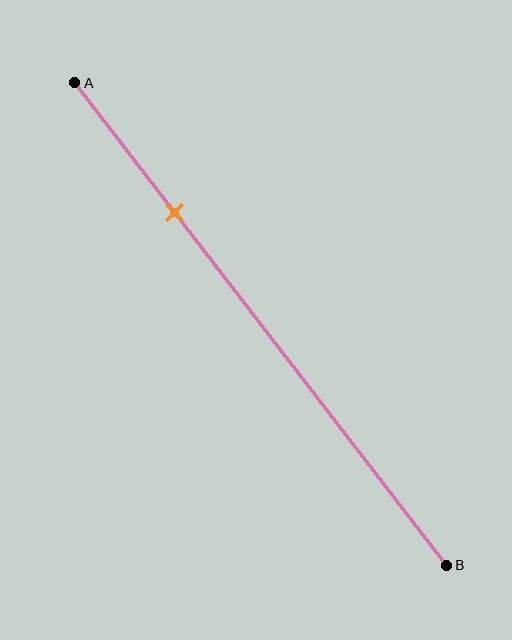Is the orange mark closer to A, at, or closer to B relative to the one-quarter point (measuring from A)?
The orange mark is approximately at the one-quarter point of segment AB.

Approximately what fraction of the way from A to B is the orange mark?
The orange mark is approximately 25% of the way from A to B.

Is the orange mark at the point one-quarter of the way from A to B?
Yes, the mark is approximately at the one-quarter point.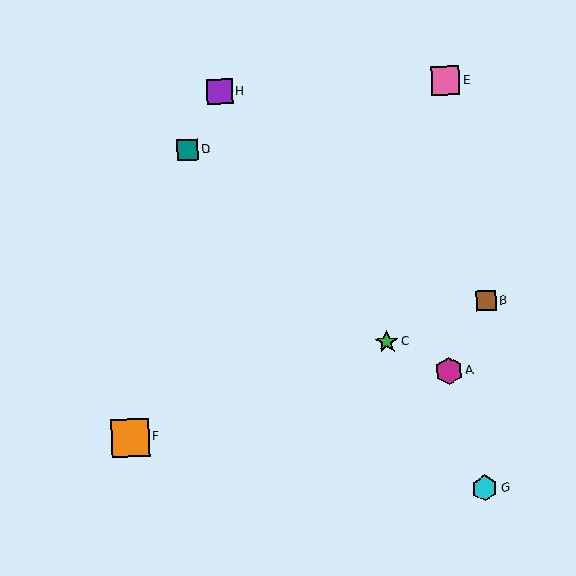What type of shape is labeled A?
Shape A is a magenta hexagon.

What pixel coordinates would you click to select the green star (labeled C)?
Click at (387, 342) to select the green star C.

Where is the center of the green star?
The center of the green star is at (387, 342).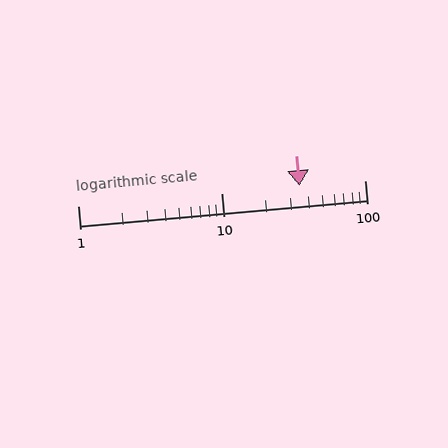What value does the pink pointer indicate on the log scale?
The pointer indicates approximately 35.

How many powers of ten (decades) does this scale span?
The scale spans 2 decades, from 1 to 100.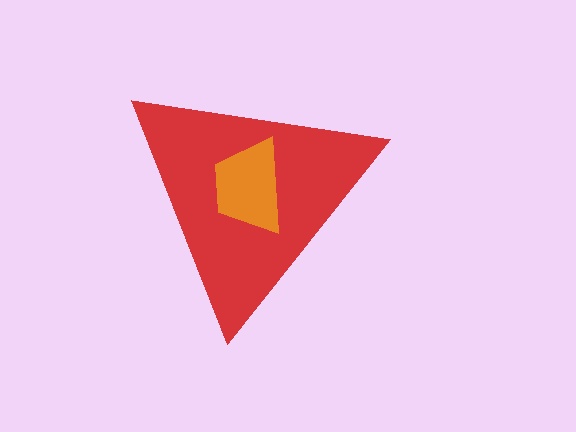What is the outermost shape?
The red triangle.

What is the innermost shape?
The orange trapezoid.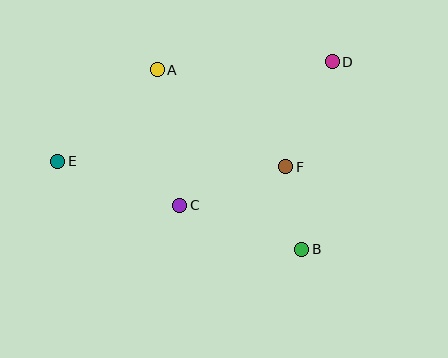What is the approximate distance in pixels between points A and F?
The distance between A and F is approximately 161 pixels.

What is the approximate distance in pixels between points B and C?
The distance between B and C is approximately 129 pixels.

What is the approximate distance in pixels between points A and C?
The distance between A and C is approximately 138 pixels.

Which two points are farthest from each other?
Points D and E are farthest from each other.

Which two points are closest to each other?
Points B and F are closest to each other.